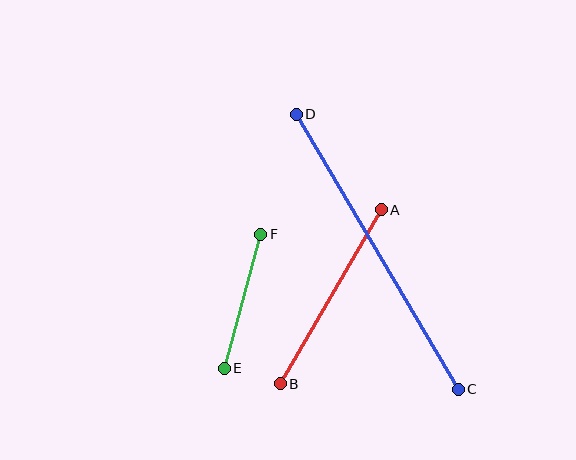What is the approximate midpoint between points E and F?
The midpoint is at approximately (242, 301) pixels.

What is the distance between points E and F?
The distance is approximately 139 pixels.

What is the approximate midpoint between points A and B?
The midpoint is at approximately (331, 297) pixels.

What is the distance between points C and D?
The distance is approximately 319 pixels.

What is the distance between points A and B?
The distance is approximately 201 pixels.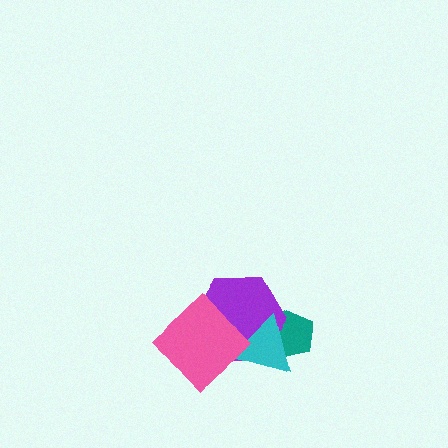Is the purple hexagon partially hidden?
Yes, it is partially covered by another shape.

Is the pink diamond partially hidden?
No, no other shape covers it.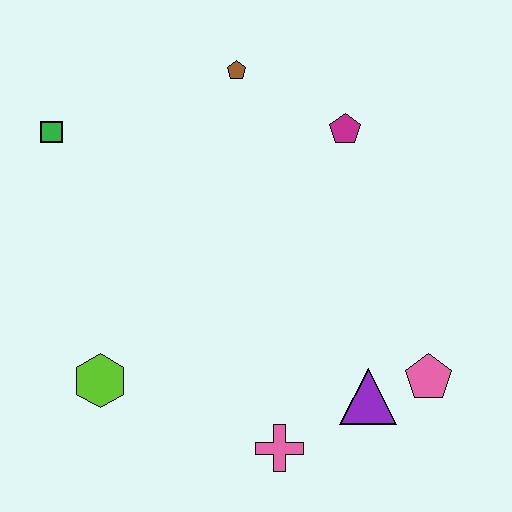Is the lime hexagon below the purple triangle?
No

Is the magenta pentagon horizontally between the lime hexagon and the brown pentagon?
No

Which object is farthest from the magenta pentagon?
The lime hexagon is farthest from the magenta pentagon.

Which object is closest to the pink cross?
The purple triangle is closest to the pink cross.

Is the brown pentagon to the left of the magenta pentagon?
Yes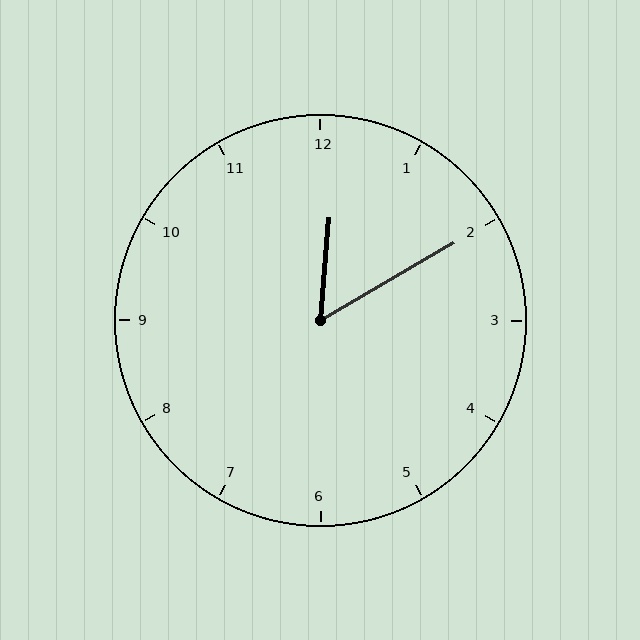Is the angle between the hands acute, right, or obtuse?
It is acute.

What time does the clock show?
12:10.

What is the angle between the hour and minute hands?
Approximately 55 degrees.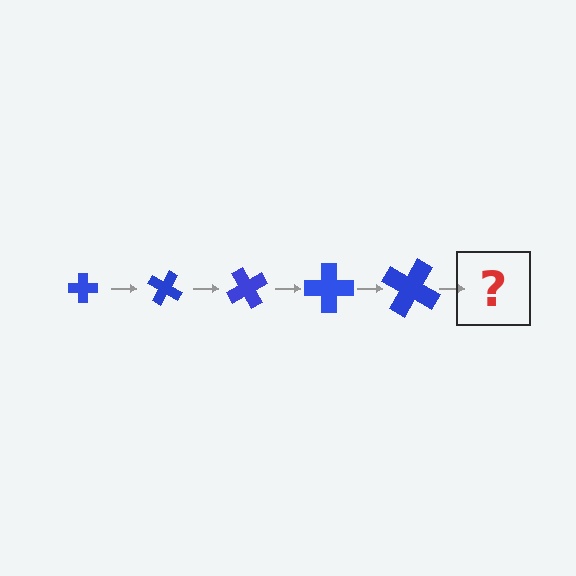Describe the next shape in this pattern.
It should be a cross, larger than the previous one and rotated 150 degrees from the start.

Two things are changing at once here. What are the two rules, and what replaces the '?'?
The two rules are that the cross grows larger each step and it rotates 30 degrees each step. The '?' should be a cross, larger than the previous one and rotated 150 degrees from the start.